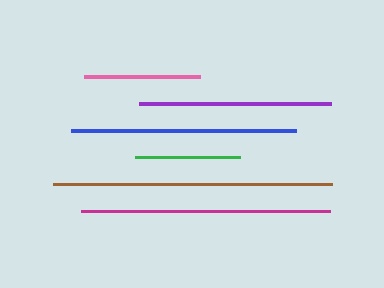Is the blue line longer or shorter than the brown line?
The brown line is longer than the blue line.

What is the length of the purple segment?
The purple segment is approximately 192 pixels long.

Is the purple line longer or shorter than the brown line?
The brown line is longer than the purple line.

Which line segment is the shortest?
The green line is the shortest at approximately 105 pixels.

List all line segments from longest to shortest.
From longest to shortest: brown, magenta, blue, purple, pink, green.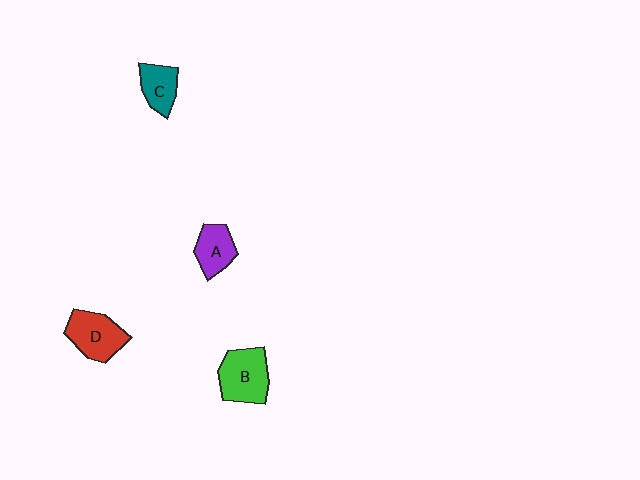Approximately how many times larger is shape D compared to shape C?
Approximately 1.4 times.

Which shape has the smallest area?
Shape C (teal).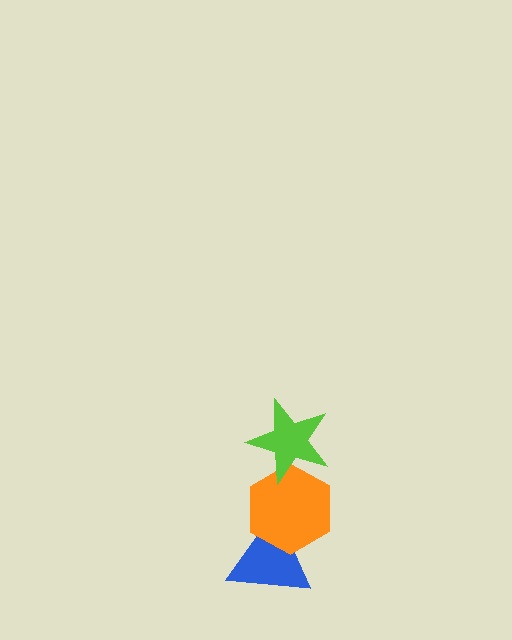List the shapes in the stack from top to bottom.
From top to bottom: the lime star, the orange hexagon, the blue triangle.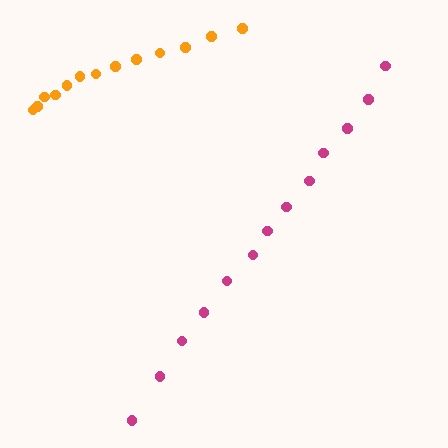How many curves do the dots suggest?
There are 2 distinct paths.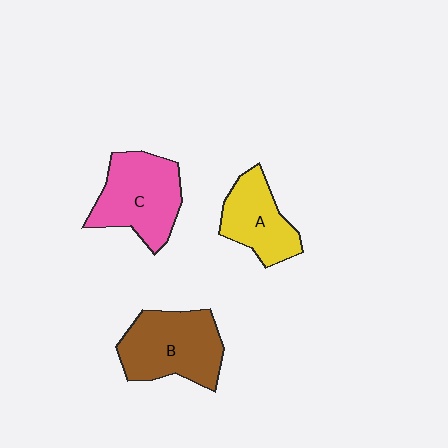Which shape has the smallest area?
Shape A (yellow).